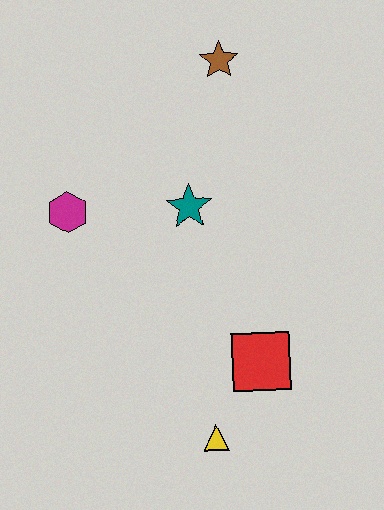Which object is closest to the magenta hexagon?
The teal star is closest to the magenta hexagon.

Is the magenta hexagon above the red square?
Yes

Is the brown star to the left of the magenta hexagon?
No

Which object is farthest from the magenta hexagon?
The yellow triangle is farthest from the magenta hexagon.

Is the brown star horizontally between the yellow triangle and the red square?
Yes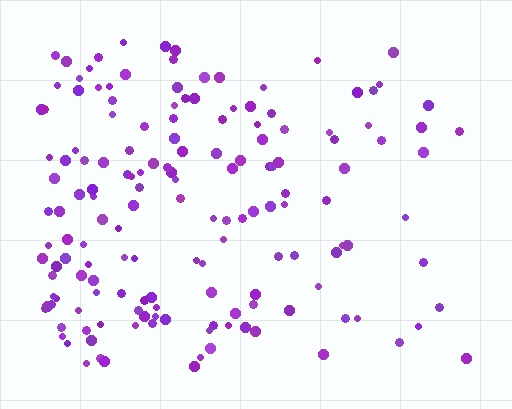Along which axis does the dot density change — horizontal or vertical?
Horizontal.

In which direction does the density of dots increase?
From right to left, with the left side densest.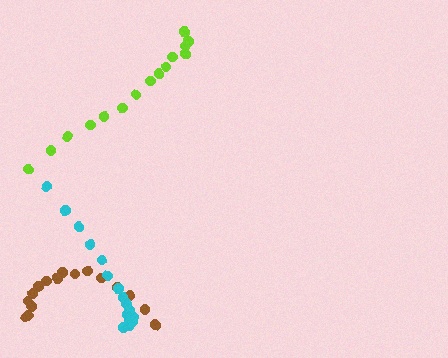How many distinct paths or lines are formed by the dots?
There are 3 distinct paths.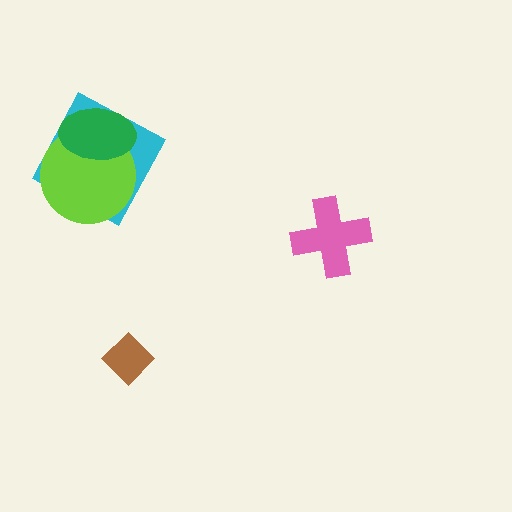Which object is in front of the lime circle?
The green ellipse is in front of the lime circle.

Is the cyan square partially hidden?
Yes, it is partially covered by another shape.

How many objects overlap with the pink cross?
0 objects overlap with the pink cross.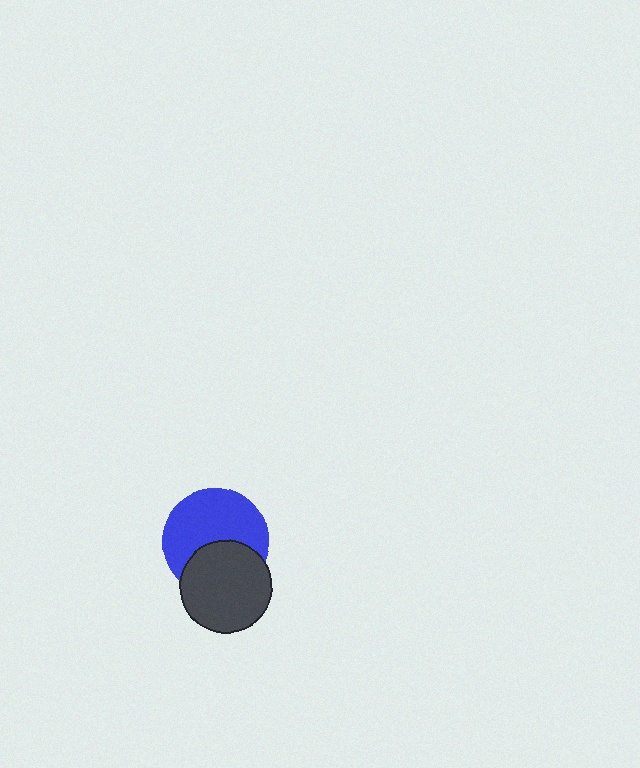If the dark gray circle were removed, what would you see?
You would see the complete blue circle.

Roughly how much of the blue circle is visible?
About half of it is visible (roughly 62%).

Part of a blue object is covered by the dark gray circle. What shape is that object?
It is a circle.